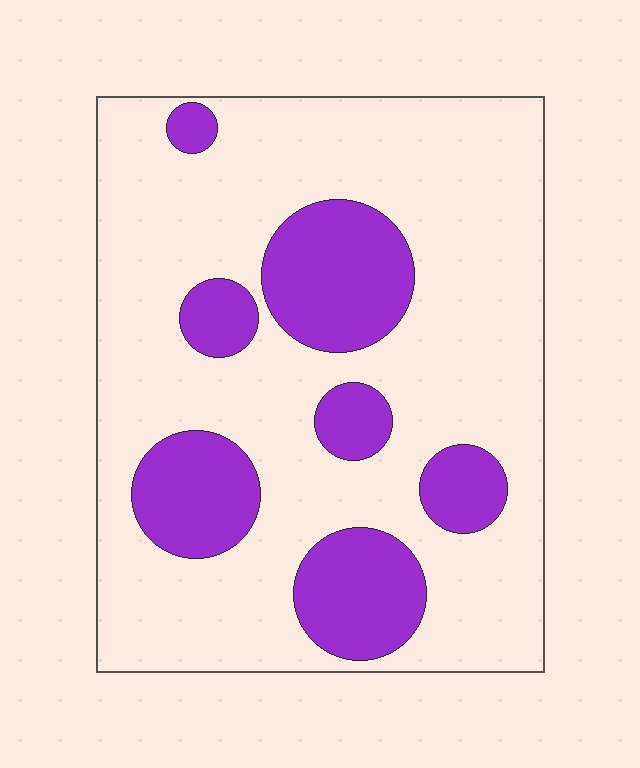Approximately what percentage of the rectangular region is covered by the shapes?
Approximately 25%.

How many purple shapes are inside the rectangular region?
7.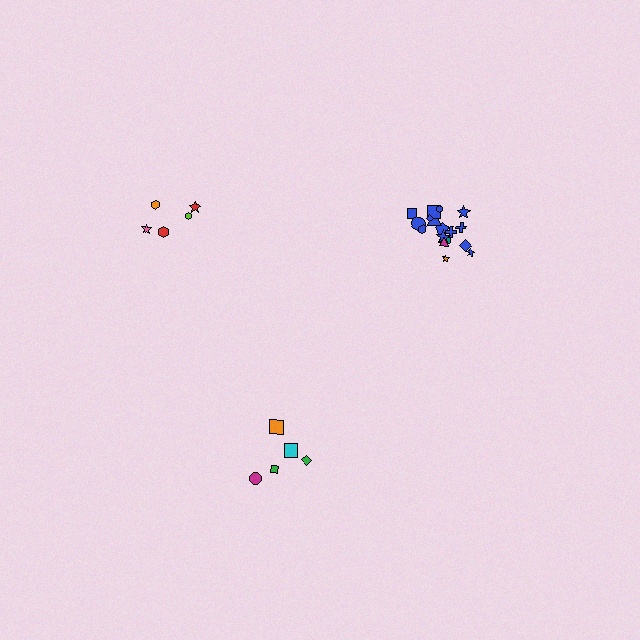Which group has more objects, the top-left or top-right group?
The top-right group.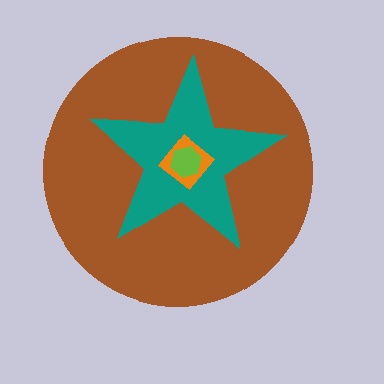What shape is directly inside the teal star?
The orange diamond.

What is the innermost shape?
The lime hexagon.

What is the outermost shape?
The brown circle.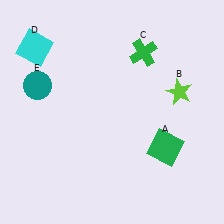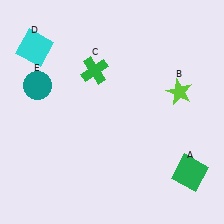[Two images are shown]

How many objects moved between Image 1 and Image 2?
2 objects moved between the two images.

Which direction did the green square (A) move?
The green square (A) moved down.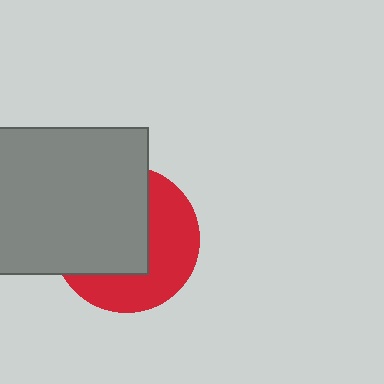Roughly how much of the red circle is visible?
About half of it is visible (roughly 45%).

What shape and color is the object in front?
The object in front is a gray rectangle.